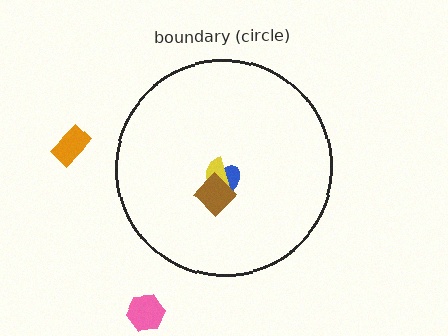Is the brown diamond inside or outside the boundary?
Inside.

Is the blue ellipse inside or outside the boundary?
Inside.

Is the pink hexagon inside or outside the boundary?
Outside.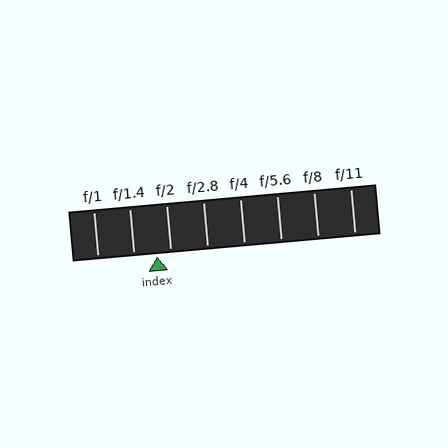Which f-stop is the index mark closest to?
The index mark is closest to f/2.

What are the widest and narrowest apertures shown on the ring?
The widest aperture shown is f/1 and the narrowest is f/11.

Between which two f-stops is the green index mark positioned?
The index mark is between f/1.4 and f/2.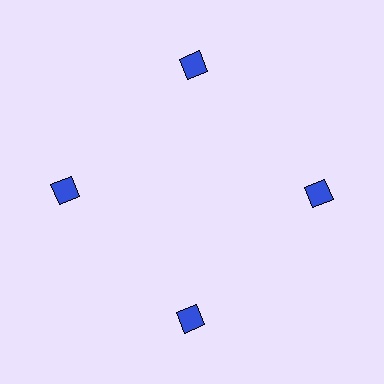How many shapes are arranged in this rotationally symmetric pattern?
There are 4 shapes, arranged in 4 groups of 1.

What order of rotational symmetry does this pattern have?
This pattern has 4-fold rotational symmetry.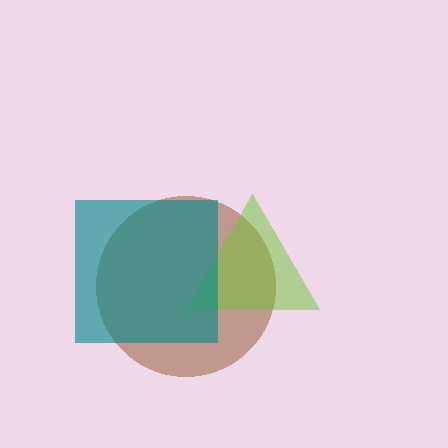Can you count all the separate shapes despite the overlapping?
Yes, there are 3 separate shapes.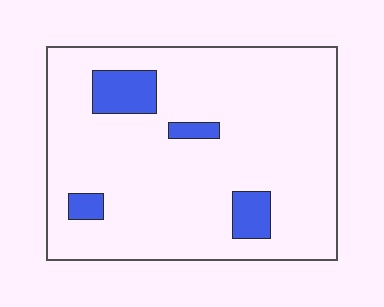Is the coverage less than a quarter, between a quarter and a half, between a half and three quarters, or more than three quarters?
Less than a quarter.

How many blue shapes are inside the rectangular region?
4.